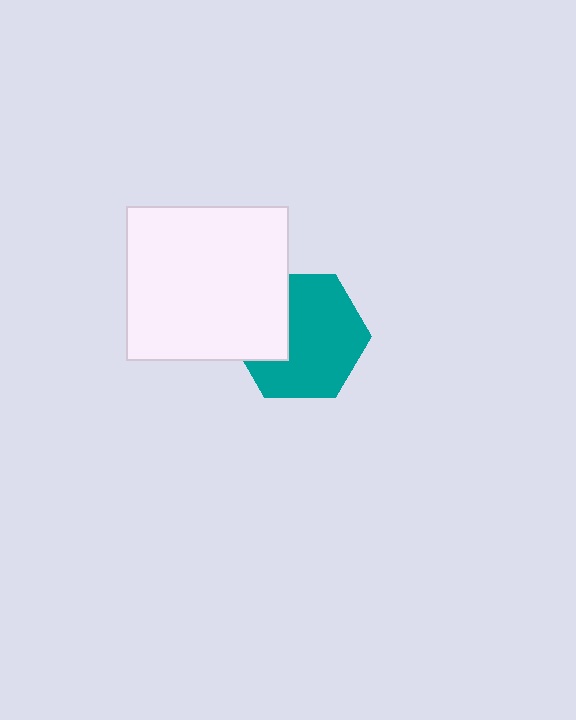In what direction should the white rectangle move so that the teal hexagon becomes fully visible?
The white rectangle should move left. That is the shortest direction to clear the overlap and leave the teal hexagon fully visible.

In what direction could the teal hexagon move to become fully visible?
The teal hexagon could move right. That would shift it out from behind the white rectangle entirely.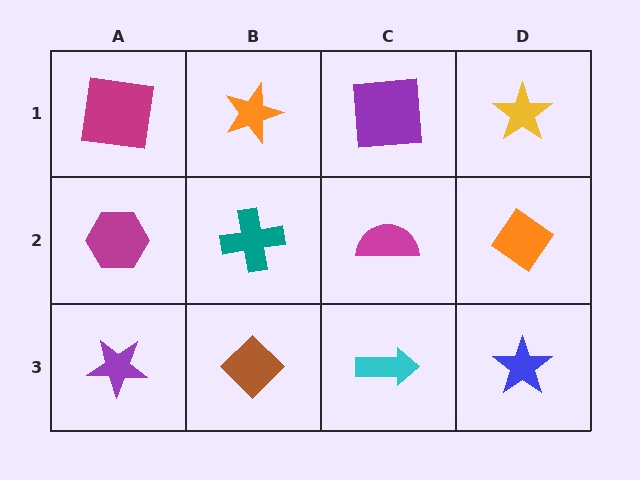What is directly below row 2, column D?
A blue star.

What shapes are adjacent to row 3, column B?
A teal cross (row 2, column B), a purple star (row 3, column A), a cyan arrow (row 3, column C).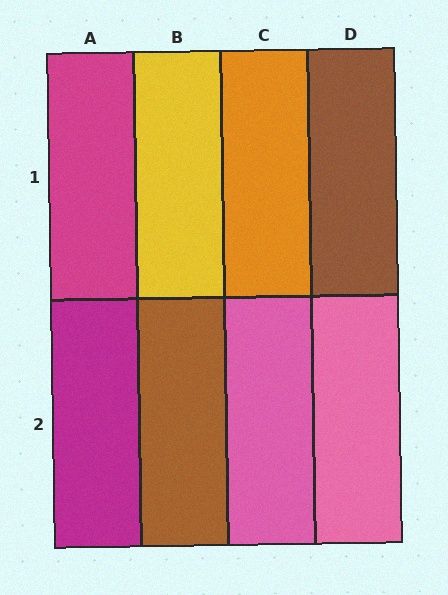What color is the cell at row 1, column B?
Yellow.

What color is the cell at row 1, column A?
Magenta.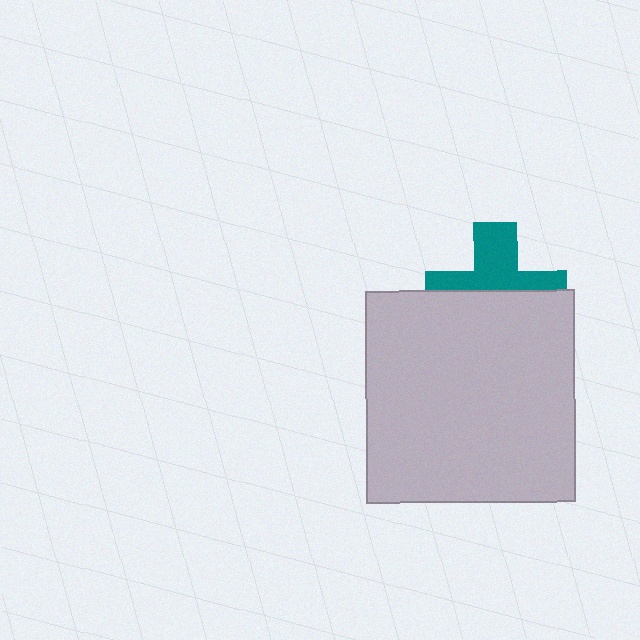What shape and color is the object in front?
The object in front is a light gray rectangle.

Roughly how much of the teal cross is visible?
About half of it is visible (roughly 47%).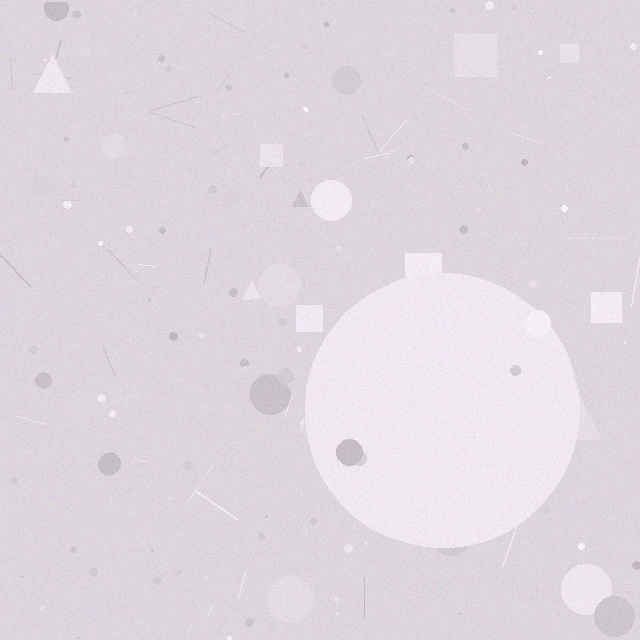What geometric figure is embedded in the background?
A circle is embedded in the background.